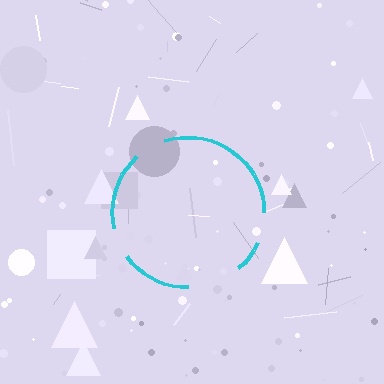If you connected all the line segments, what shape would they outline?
They would outline a circle.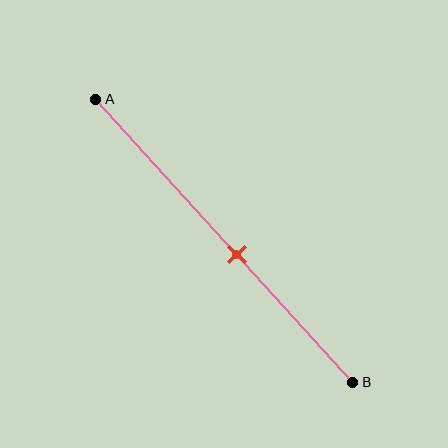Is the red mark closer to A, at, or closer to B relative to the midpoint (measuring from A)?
The red mark is closer to point B than the midpoint of segment AB.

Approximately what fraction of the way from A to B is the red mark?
The red mark is approximately 55% of the way from A to B.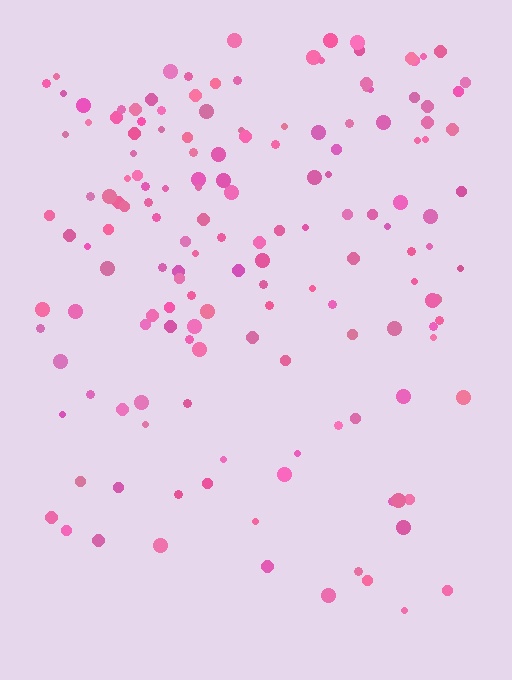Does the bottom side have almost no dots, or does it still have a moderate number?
Still a moderate number, just noticeably fewer than the top.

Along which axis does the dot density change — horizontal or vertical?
Vertical.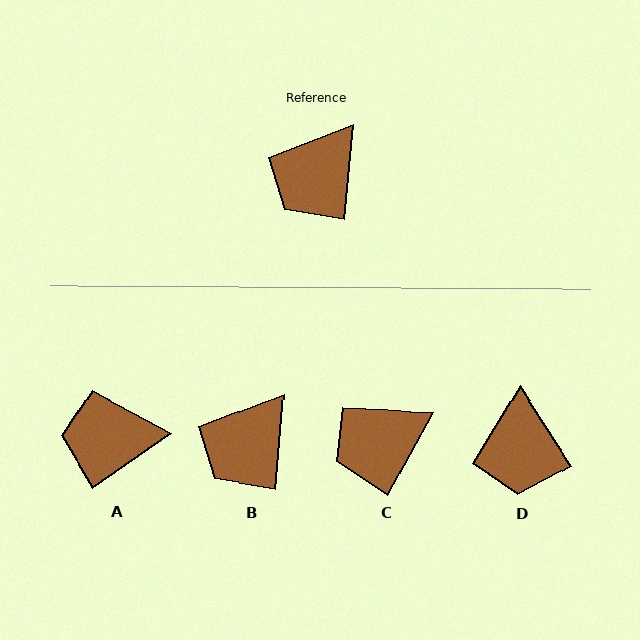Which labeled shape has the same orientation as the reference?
B.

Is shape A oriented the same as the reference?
No, it is off by about 50 degrees.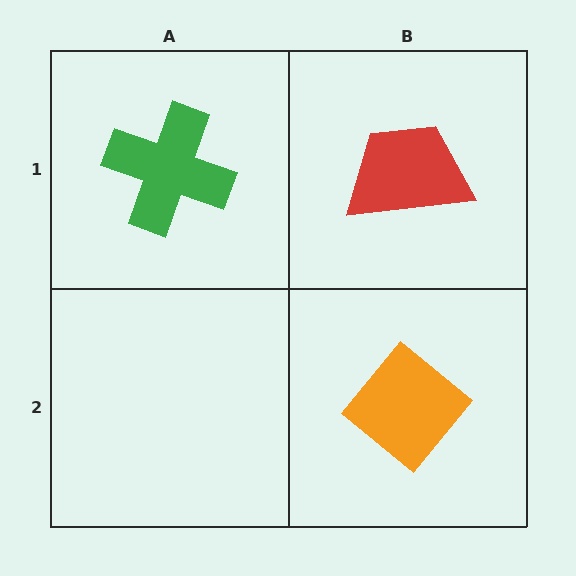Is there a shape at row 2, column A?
No, that cell is empty.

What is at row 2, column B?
An orange diamond.